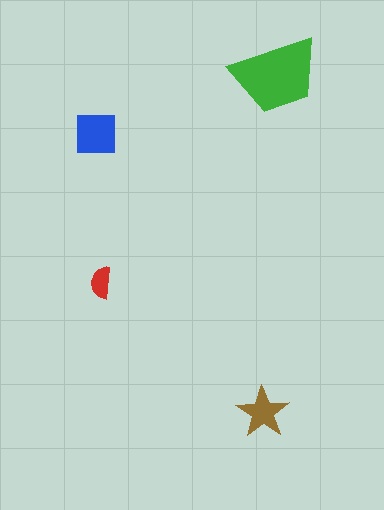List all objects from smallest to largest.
The red semicircle, the brown star, the blue square, the green trapezoid.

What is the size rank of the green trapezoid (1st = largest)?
1st.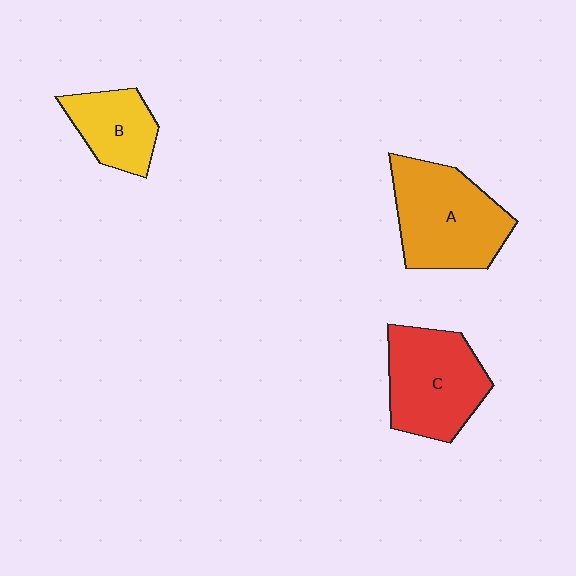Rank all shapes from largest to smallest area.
From largest to smallest: A (orange), C (red), B (yellow).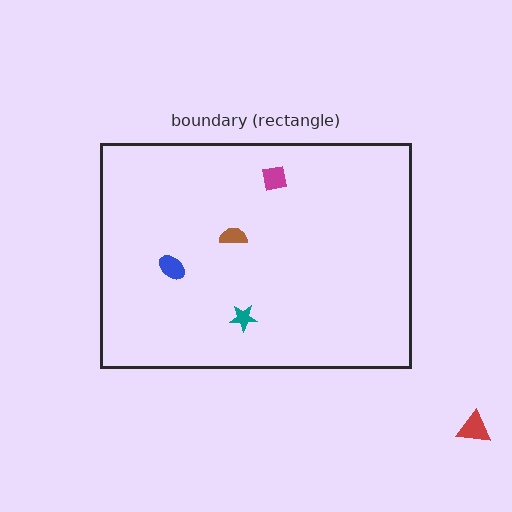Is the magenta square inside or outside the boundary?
Inside.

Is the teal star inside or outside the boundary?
Inside.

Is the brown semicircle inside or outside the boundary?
Inside.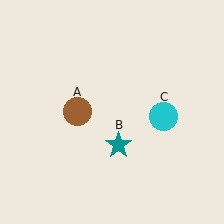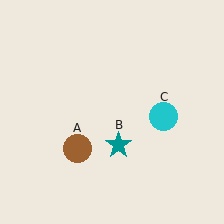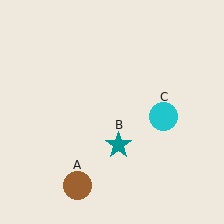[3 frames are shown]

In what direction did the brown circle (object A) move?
The brown circle (object A) moved down.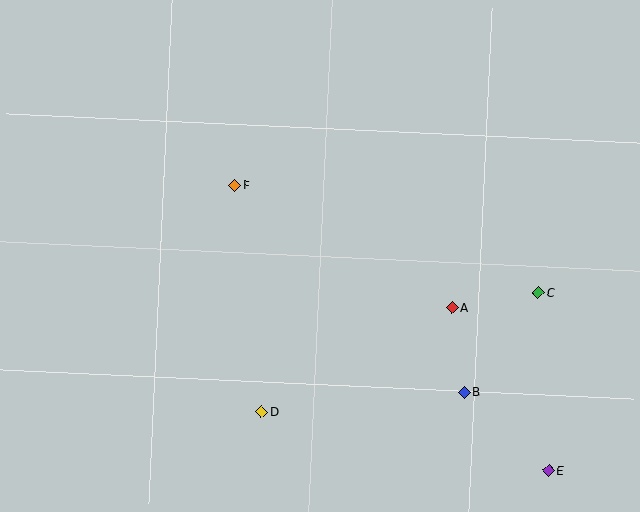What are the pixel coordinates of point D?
Point D is at (262, 412).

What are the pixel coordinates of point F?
Point F is at (235, 185).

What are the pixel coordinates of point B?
Point B is at (464, 392).